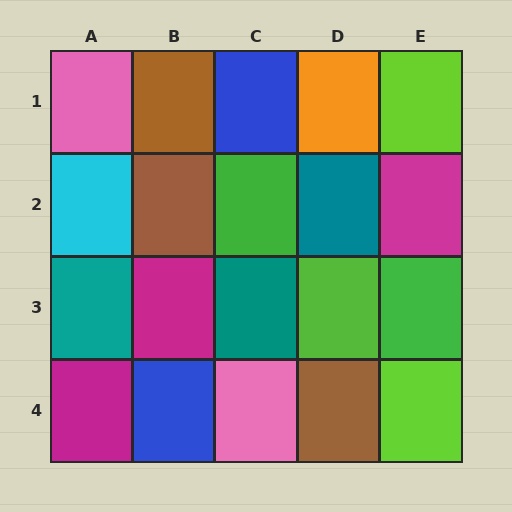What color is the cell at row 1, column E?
Lime.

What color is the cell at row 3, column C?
Teal.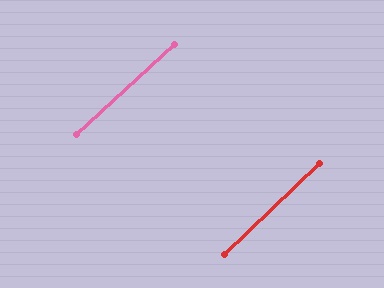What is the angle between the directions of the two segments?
Approximately 1 degree.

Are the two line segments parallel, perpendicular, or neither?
Parallel — their directions differ by only 1.5°.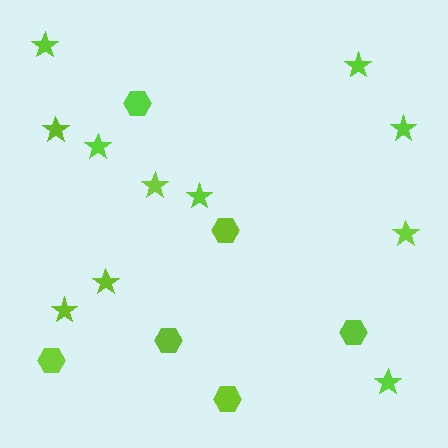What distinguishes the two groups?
There are 2 groups: one group of stars (11) and one group of hexagons (6).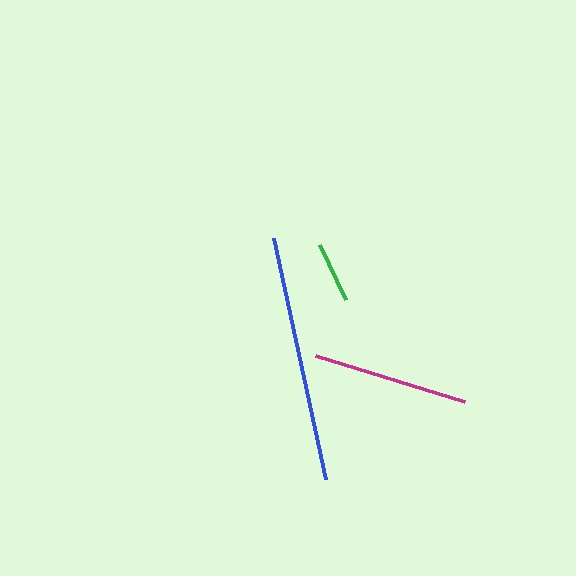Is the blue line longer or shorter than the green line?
The blue line is longer than the green line.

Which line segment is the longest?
The blue line is the longest at approximately 247 pixels.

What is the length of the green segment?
The green segment is approximately 61 pixels long.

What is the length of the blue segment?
The blue segment is approximately 247 pixels long.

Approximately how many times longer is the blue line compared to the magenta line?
The blue line is approximately 1.6 times the length of the magenta line.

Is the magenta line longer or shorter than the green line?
The magenta line is longer than the green line.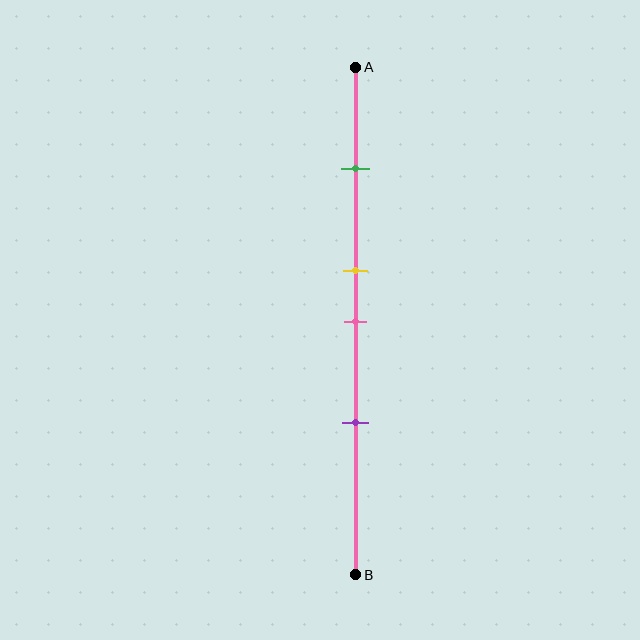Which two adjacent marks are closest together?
The yellow and pink marks are the closest adjacent pair.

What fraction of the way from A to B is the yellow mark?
The yellow mark is approximately 40% (0.4) of the way from A to B.